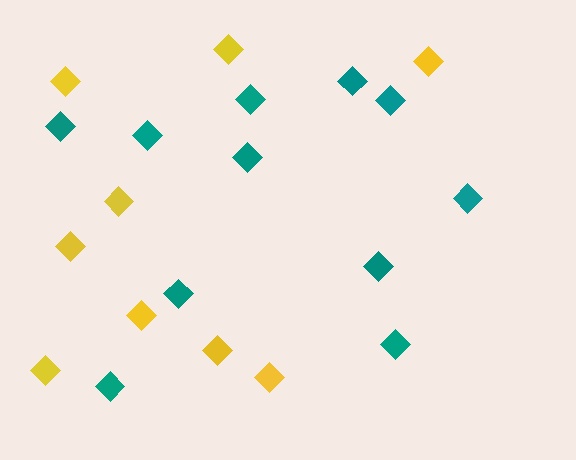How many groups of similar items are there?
There are 2 groups: one group of yellow diamonds (9) and one group of teal diamonds (11).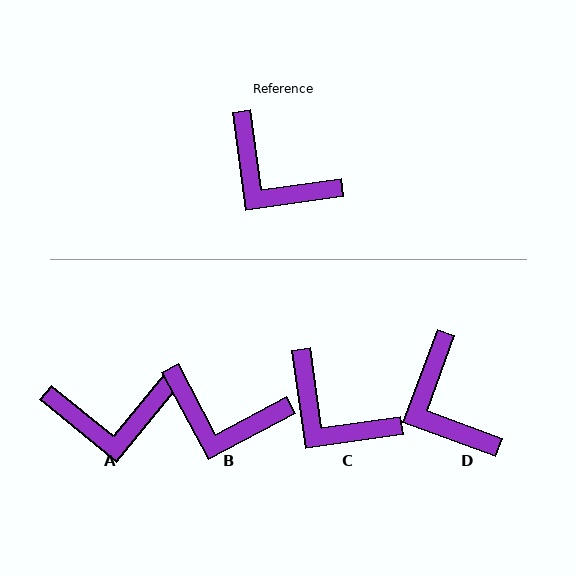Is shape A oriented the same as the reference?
No, it is off by about 43 degrees.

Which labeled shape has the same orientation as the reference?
C.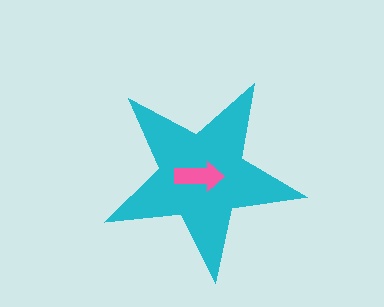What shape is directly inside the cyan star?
The pink arrow.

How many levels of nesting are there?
2.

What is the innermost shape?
The pink arrow.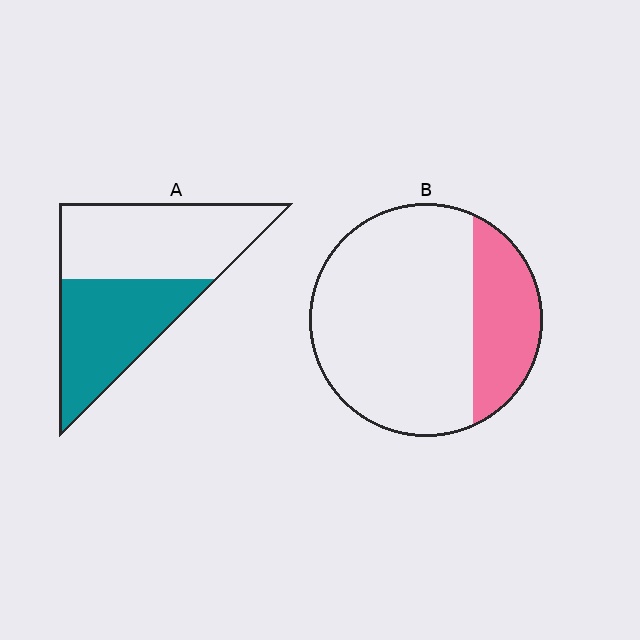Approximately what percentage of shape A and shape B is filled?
A is approximately 45% and B is approximately 25%.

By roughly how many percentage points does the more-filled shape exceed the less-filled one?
By roughly 20 percentage points (A over B).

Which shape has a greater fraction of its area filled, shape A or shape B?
Shape A.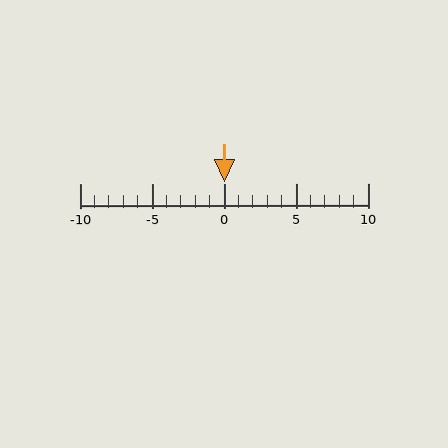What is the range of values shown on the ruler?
The ruler shows values from -10 to 10.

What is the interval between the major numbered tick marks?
The major tick marks are spaced 5 units apart.